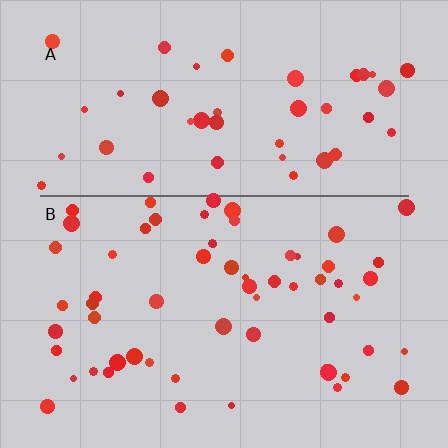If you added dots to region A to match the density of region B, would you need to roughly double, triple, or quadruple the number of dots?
Approximately double.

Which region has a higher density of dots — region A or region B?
B (the bottom).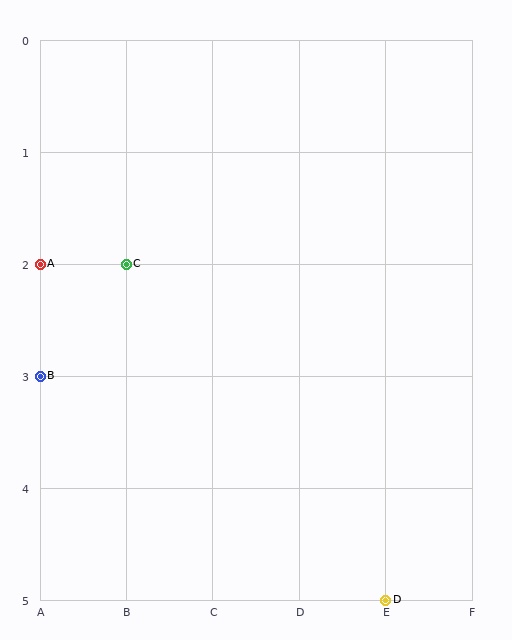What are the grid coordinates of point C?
Point C is at grid coordinates (B, 2).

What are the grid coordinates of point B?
Point B is at grid coordinates (A, 3).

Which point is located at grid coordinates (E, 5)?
Point D is at (E, 5).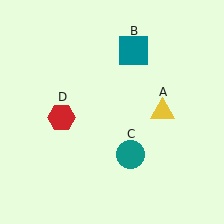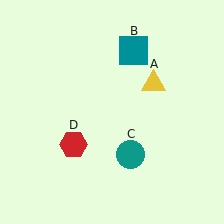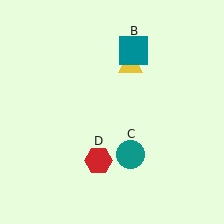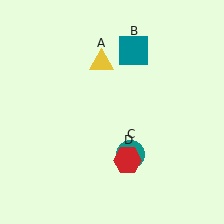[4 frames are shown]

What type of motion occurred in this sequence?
The yellow triangle (object A), red hexagon (object D) rotated counterclockwise around the center of the scene.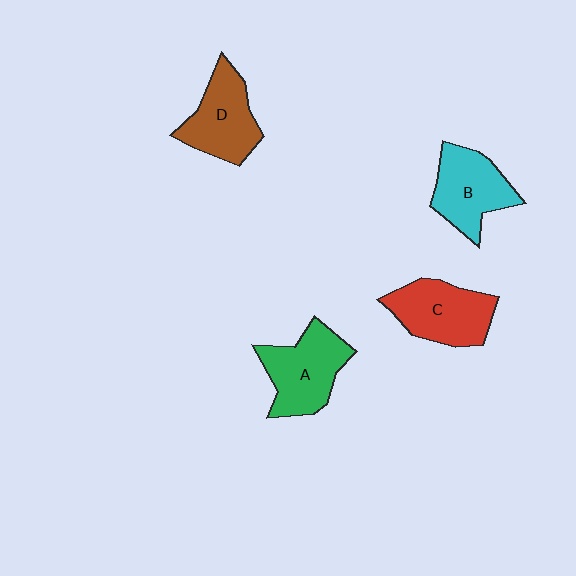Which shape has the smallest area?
Shape D (brown).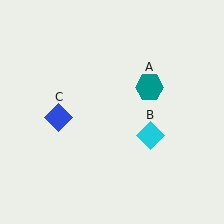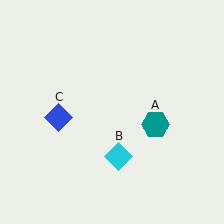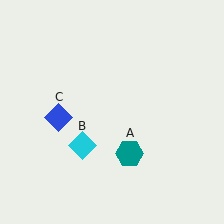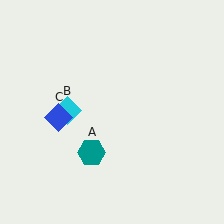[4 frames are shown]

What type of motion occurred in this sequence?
The teal hexagon (object A), cyan diamond (object B) rotated clockwise around the center of the scene.